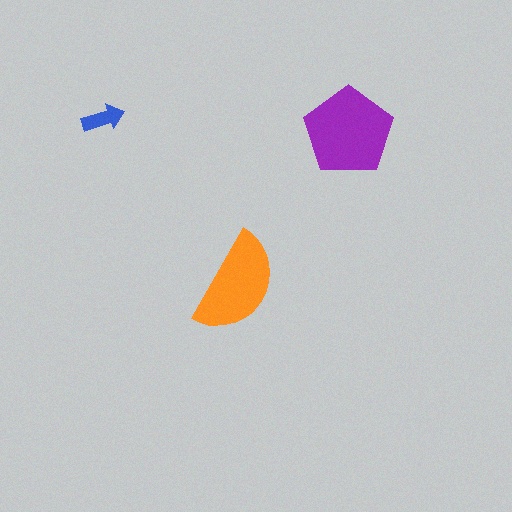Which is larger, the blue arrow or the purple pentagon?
The purple pentagon.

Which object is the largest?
The purple pentagon.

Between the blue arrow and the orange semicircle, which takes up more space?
The orange semicircle.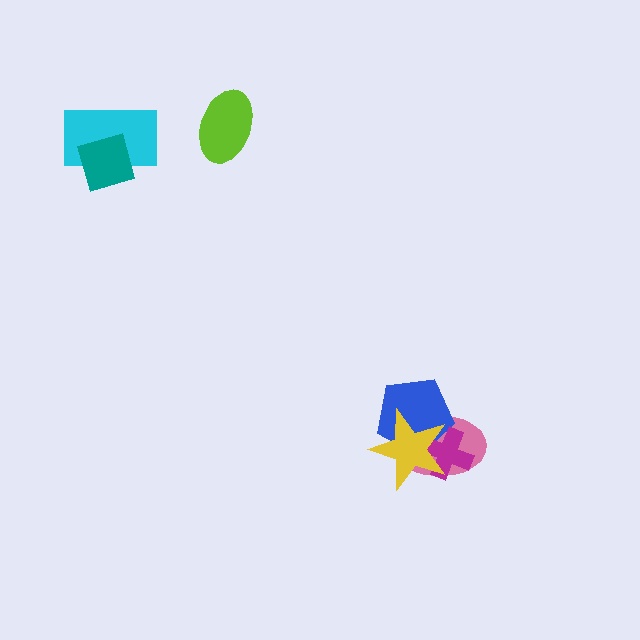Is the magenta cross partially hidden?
Yes, it is partially covered by another shape.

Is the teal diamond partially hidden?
No, no other shape covers it.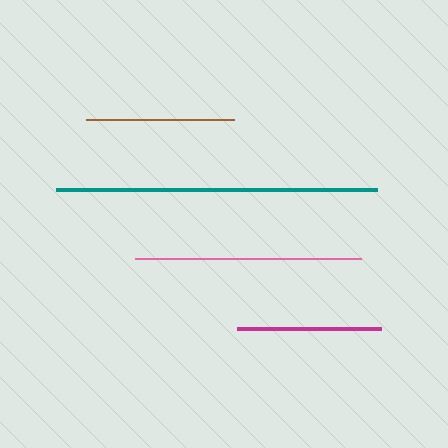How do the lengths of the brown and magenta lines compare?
The brown and magenta lines are approximately the same length.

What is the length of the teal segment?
The teal segment is approximately 321 pixels long.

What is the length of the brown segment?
The brown segment is approximately 147 pixels long.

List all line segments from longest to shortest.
From longest to shortest: teal, pink, brown, magenta.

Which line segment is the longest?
The teal line is the longest at approximately 321 pixels.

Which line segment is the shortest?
The magenta line is the shortest at approximately 143 pixels.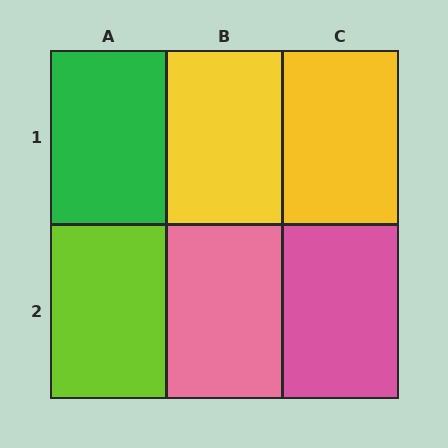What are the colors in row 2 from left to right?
Lime, pink, pink.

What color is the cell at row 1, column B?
Yellow.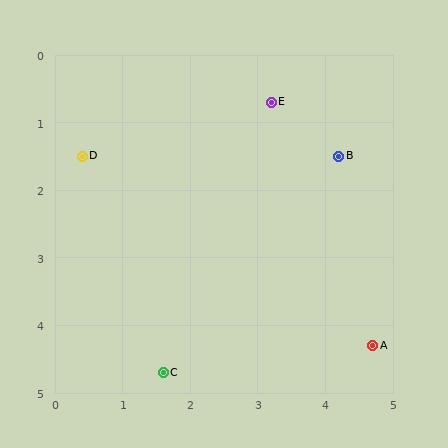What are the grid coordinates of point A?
Point A is at approximately (4.7, 4.3).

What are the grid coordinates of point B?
Point B is at approximately (4.2, 1.5).